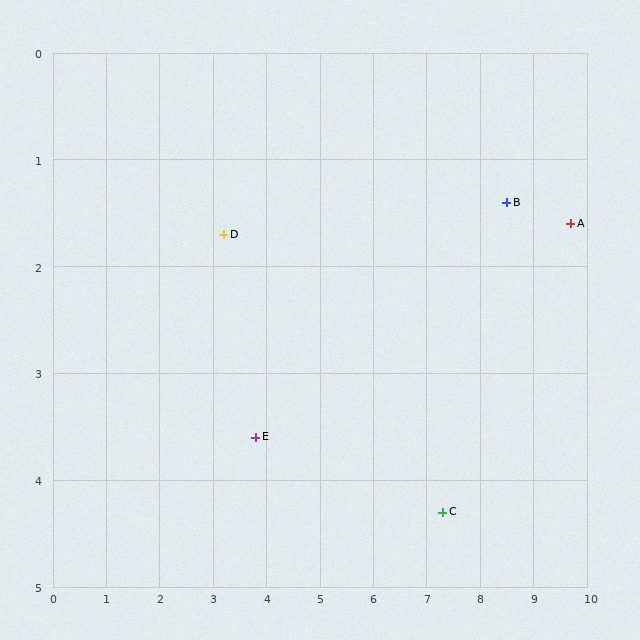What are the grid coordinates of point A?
Point A is at approximately (9.7, 1.6).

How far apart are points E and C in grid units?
Points E and C are about 3.6 grid units apart.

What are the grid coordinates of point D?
Point D is at approximately (3.2, 1.7).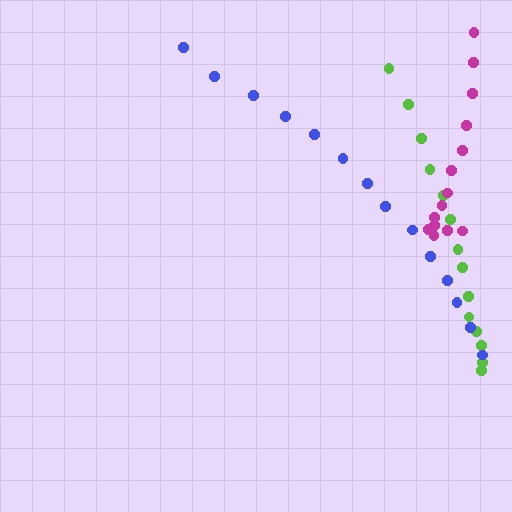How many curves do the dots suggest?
There are 3 distinct paths.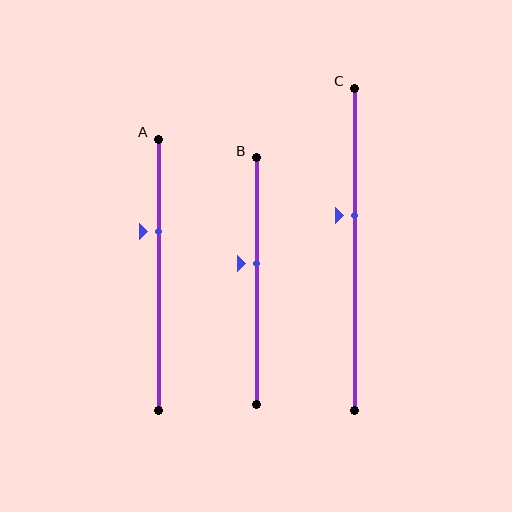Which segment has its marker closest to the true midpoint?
Segment B has its marker closest to the true midpoint.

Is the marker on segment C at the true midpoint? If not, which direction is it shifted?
No, the marker on segment C is shifted upward by about 11% of the segment length.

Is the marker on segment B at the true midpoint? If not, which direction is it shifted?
No, the marker on segment B is shifted upward by about 7% of the segment length.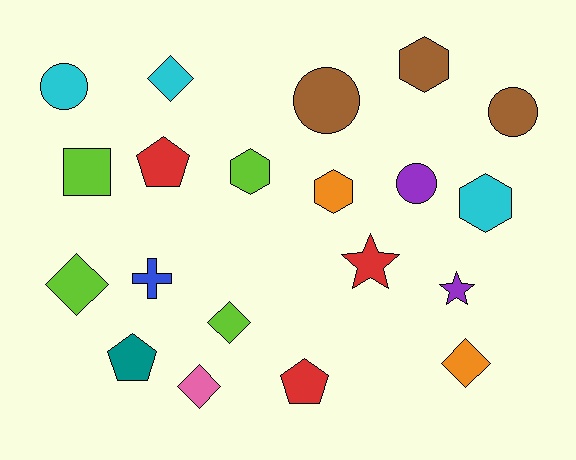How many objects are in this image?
There are 20 objects.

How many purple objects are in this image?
There are 2 purple objects.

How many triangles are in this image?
There are no triangles.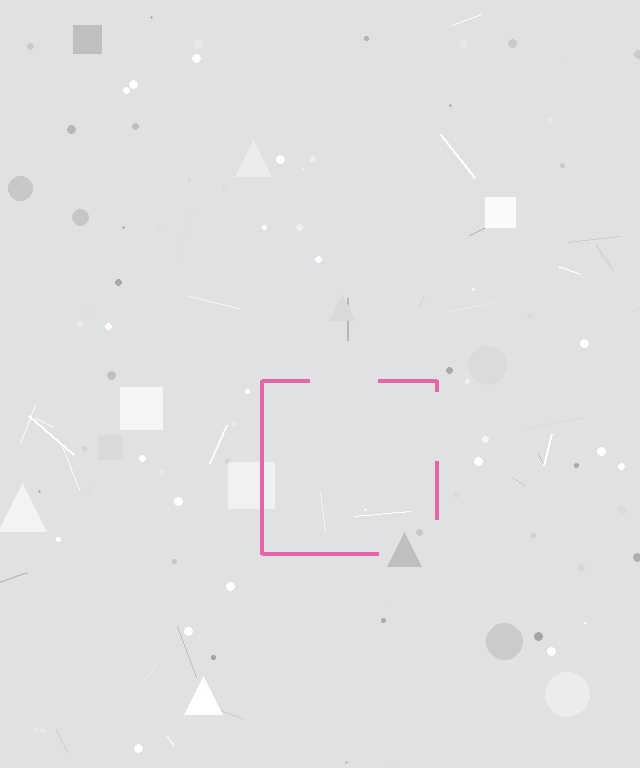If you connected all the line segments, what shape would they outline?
They would outline a square.